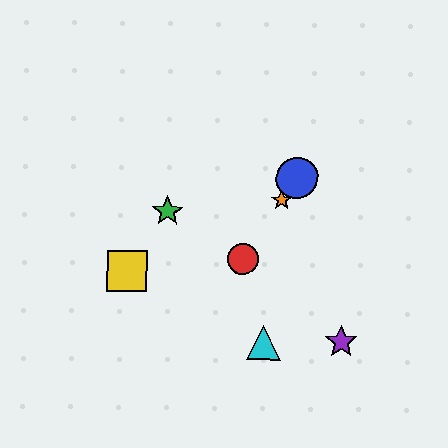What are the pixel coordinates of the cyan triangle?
The cyan triangle is at (263, 343).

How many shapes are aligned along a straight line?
3 shapes (the red circle, the blue circle, the orange star) are aligned along a straight line.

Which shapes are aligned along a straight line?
The red circle, the blue circle, the orange star are aligned along a straight line.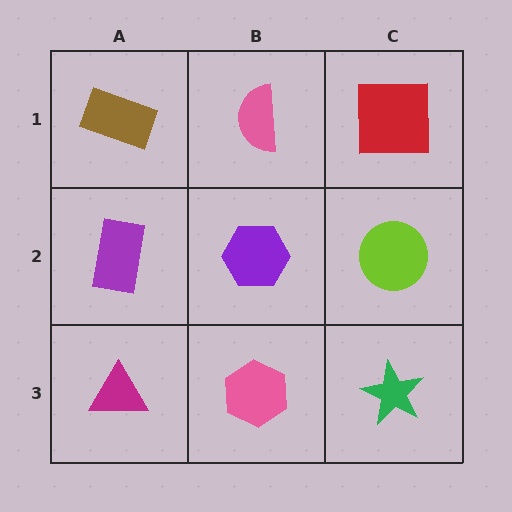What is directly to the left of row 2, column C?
A purple hexagon.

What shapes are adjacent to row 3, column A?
A purple rectangle (row 2, column A), a pink hexagon (row 3, column B).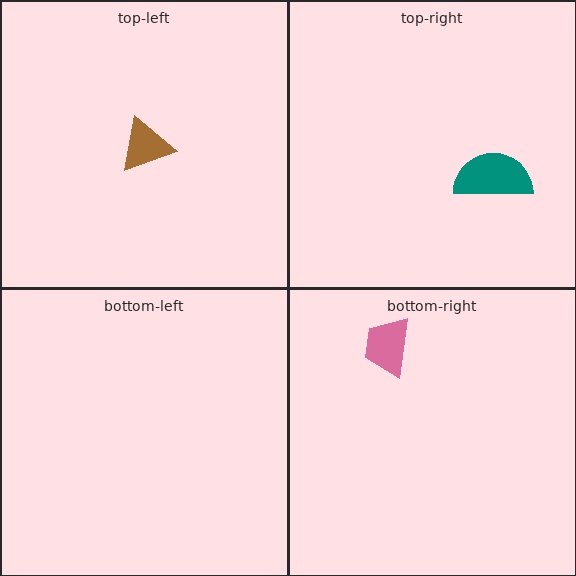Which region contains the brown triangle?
The top-left region.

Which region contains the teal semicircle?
The top-right region.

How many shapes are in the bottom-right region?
1.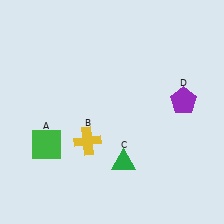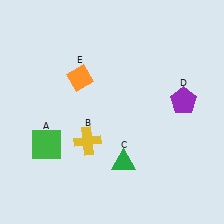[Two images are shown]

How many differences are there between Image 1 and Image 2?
There is 1 difference between the two images.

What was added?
An orange diamond (E) was added in Image 2.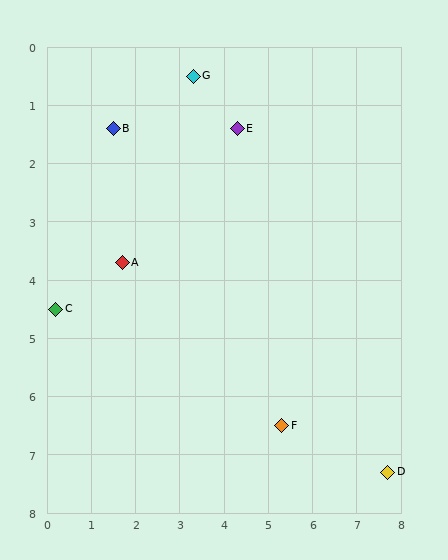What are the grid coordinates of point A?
Point A is at approximately (1.7, 3.7).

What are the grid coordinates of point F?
Point F is at approximately (5.3, 6.5).